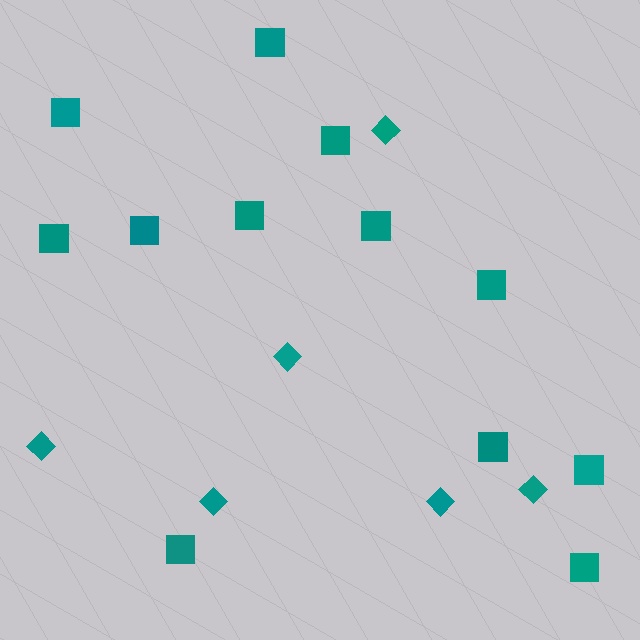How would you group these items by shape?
There are 2 groups: one group of diamonds (6) and one group of squares (12).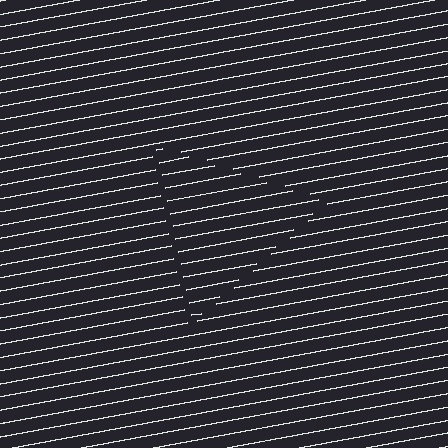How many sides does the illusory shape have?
3 sides — the line-ends trace a triangle.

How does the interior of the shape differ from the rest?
The interior of the shape contains the same grating, shifted by half a period — the contour is defined by the phase discontinuity where line-ends from the inner and outer gratings abut.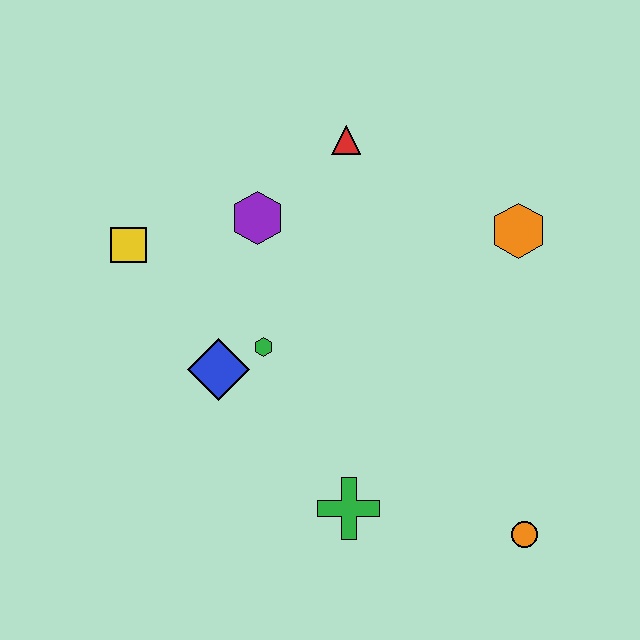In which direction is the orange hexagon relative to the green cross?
The orange hexagon is above the green cross.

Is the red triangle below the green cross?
No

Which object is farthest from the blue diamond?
The orange circle is farthest from the blue diamond.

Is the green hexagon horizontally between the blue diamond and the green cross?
Yes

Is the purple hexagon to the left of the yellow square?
No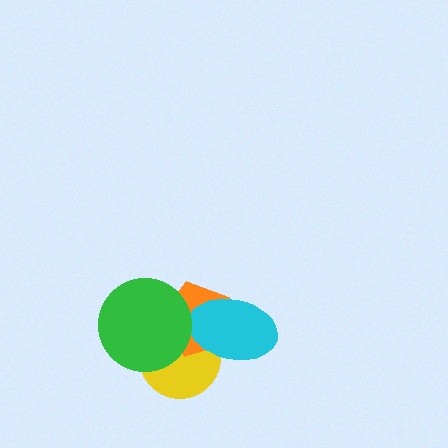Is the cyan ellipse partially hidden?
No, no other shape covers it.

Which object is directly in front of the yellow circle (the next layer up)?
The orange pentagon is directly in front of the yellow circle.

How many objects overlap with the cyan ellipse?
3 objects overlap with the cyan ellipse.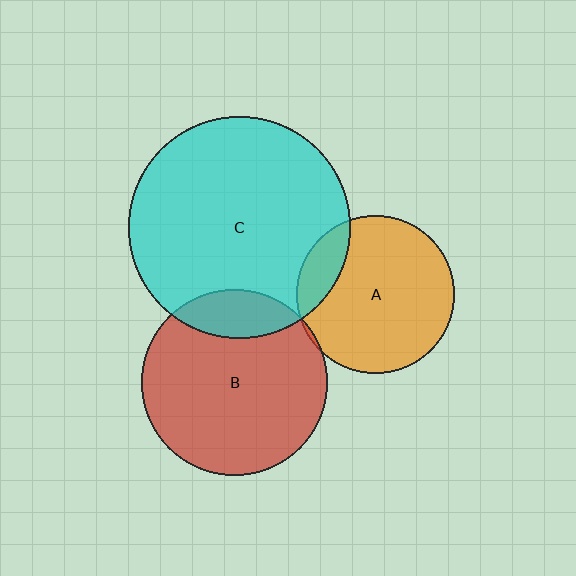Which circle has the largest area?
Circle C (cyan).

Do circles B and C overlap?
Yes.